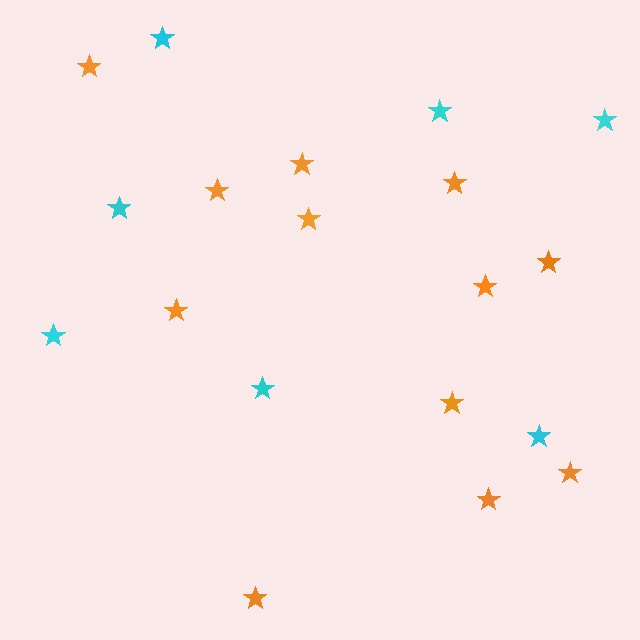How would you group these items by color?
There are 2 groups: one group of cyan stars (7) and one group of orange stars (12).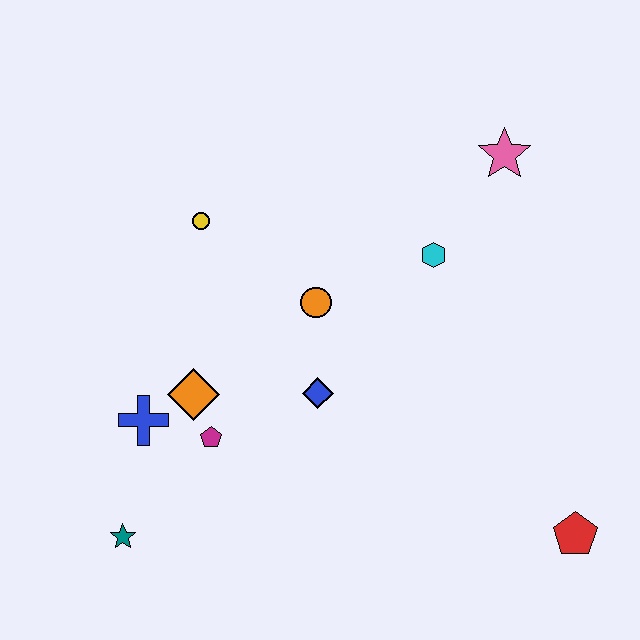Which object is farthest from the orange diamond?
The red pentagon is farthest from the orange diamond.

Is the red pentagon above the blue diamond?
No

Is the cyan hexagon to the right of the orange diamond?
Yes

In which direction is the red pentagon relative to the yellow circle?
The red pentagon is to the right of the yellow circle.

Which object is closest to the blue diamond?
The orange circle is closest to the blue diamond.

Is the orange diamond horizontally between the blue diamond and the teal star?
Yes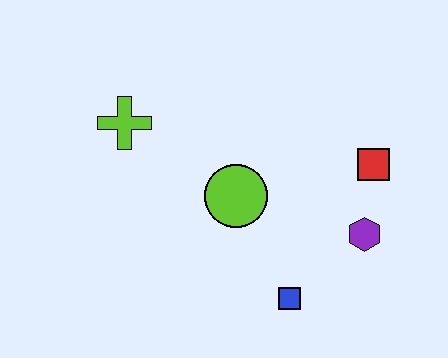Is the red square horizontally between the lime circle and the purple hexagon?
No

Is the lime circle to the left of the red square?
Yes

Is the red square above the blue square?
Yes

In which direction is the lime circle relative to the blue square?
The lime circle is above the blue square.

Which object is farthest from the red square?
The lime cross is farthest from the red square.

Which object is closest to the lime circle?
The blue square is closest to the lime circle.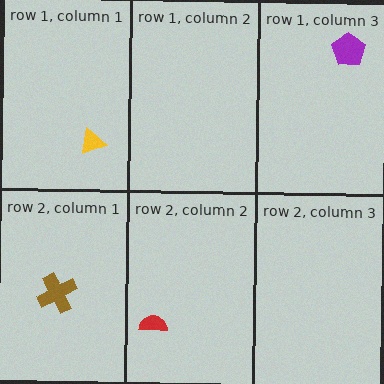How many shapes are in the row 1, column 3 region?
1.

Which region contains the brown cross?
The row 2, column 1 region.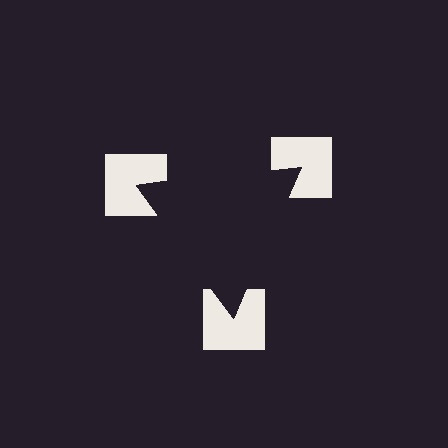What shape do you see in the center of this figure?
An illusory triangle — its edges are inferred from the aligned wedge cuts in the notched squares, not physically drawn.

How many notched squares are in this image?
There are 3 — one at each vertex of the illusory triangle.